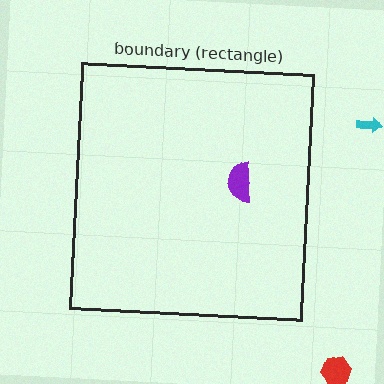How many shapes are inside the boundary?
1 inside, 2 outside.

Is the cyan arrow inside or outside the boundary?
Outside.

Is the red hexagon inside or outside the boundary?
Outside.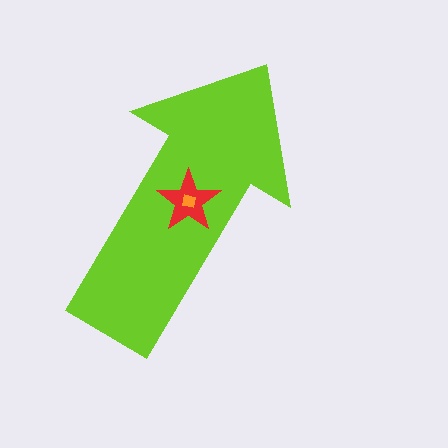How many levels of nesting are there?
3.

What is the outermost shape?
The lime arrow.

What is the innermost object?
The orange square.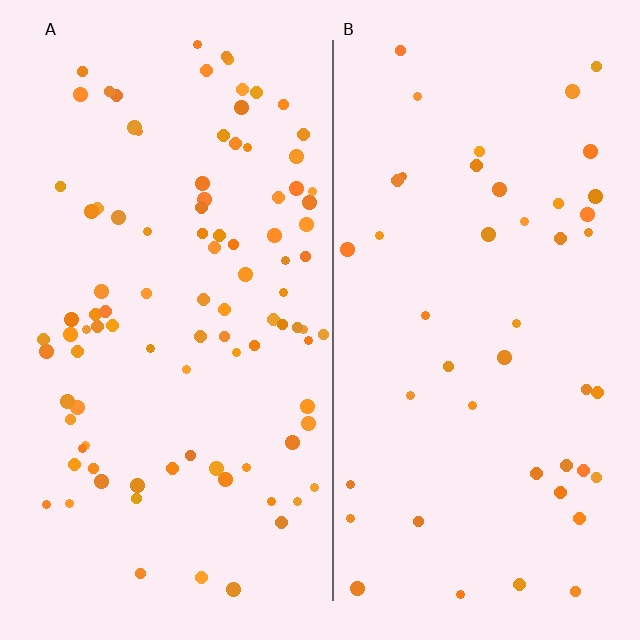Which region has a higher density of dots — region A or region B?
A (the left).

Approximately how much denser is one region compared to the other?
Approximately 2.1× — region A over region B.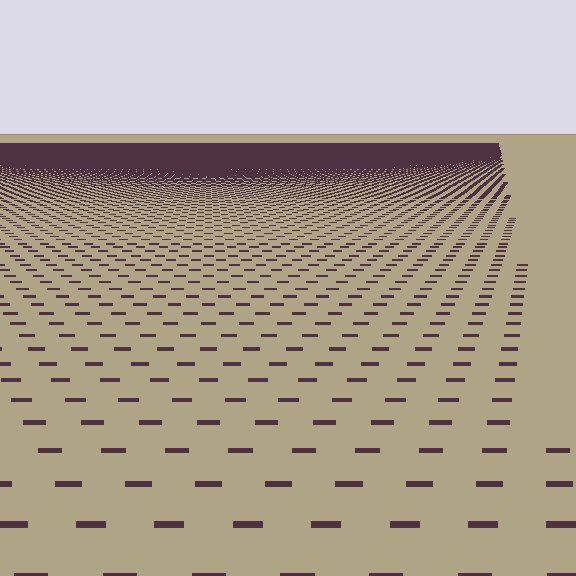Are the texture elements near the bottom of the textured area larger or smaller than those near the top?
Larger. Near the bottom, elements are closer to the viewer and appear at a bigger on-screen size.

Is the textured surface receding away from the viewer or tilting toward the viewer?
The surface is receding away from the viewer. Texture elements get smaller and denser toward the top.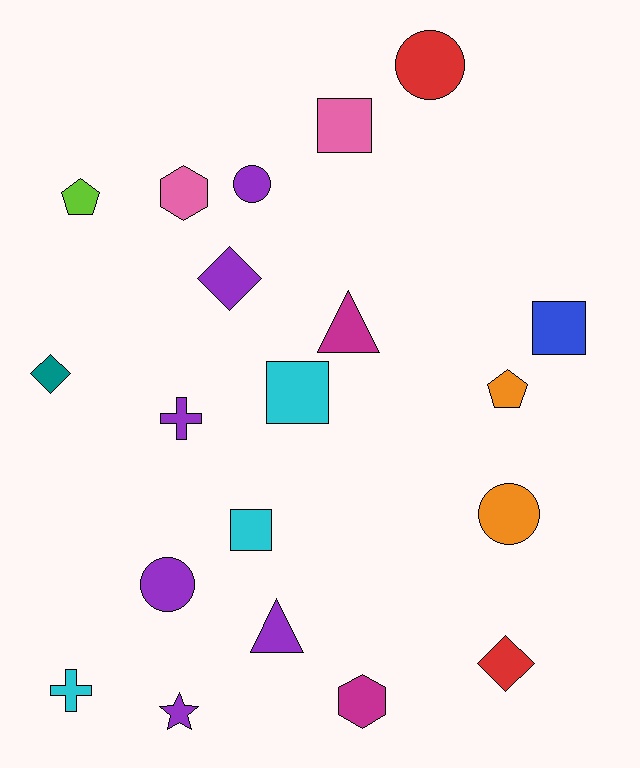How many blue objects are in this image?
There is 1 blue object.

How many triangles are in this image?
There are 2 triangles.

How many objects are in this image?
There are 20 objects.